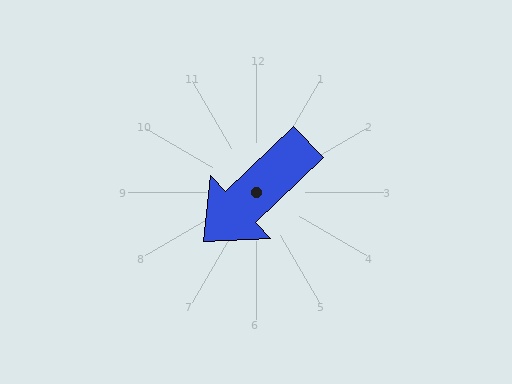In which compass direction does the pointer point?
Southwest.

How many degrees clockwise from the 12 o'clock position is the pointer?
Approximately 226 degrees.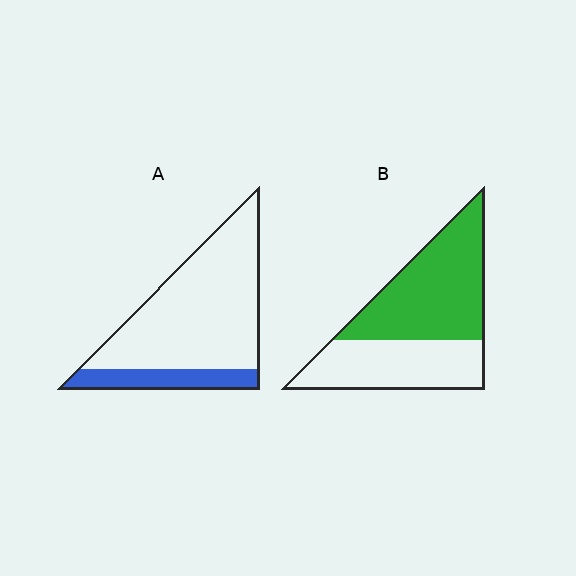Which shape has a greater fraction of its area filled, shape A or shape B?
Shape B.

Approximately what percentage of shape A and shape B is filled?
A is approximately 20% and B is approximately 55%.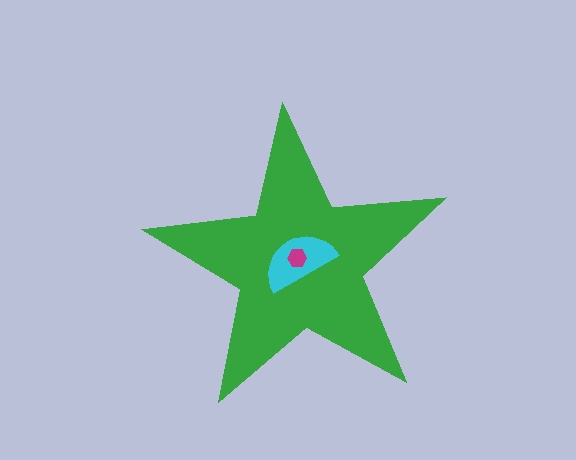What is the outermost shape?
The green star.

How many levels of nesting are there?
3.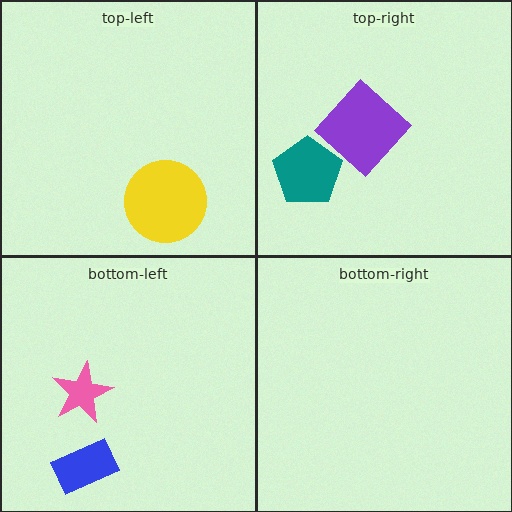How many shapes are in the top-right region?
2.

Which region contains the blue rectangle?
The bottom-left region.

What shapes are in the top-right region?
The teal pentagon, the purple diamond.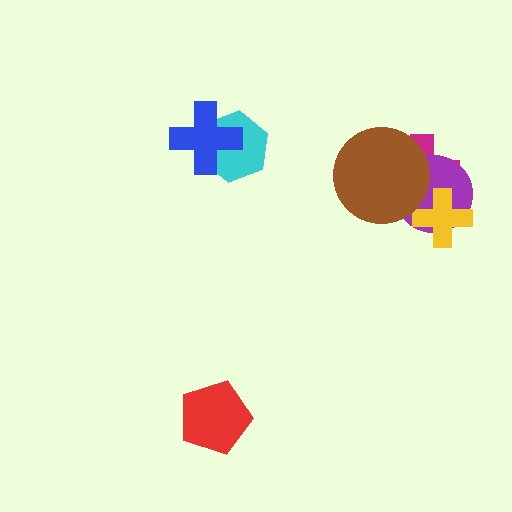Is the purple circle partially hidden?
Yes, it is partially covered by another shape.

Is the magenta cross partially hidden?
Yes, it is partially covered by another shape.